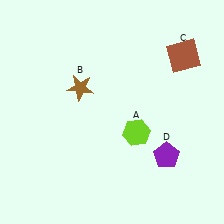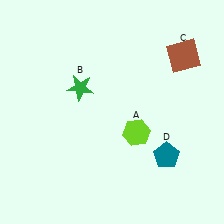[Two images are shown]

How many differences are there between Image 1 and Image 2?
There are 2 differences between the two images.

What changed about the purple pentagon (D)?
In Image 1, D is purple. In Image 2, it changed to teal.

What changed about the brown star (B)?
In Image 1, B is brown. In Image 2, it changed to green.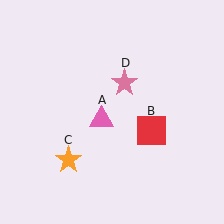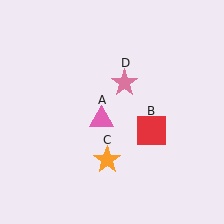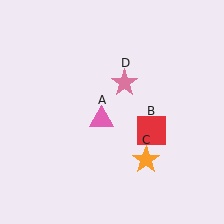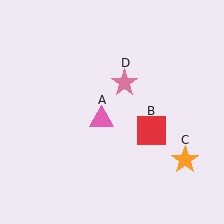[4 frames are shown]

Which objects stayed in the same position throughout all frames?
Pink triangle (object A) and red square (object B) and pink star (object D) remained stationary.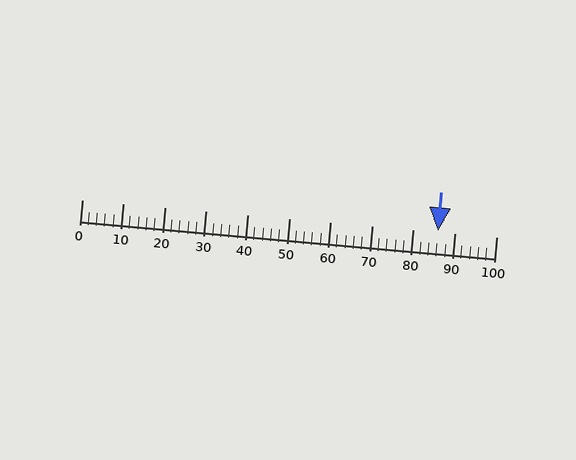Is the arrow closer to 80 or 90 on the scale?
The arrow is closer to 90.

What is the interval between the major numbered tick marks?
The major tick marks are spaced 10 units apart.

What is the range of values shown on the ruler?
The ruler shows values from 0 to 100.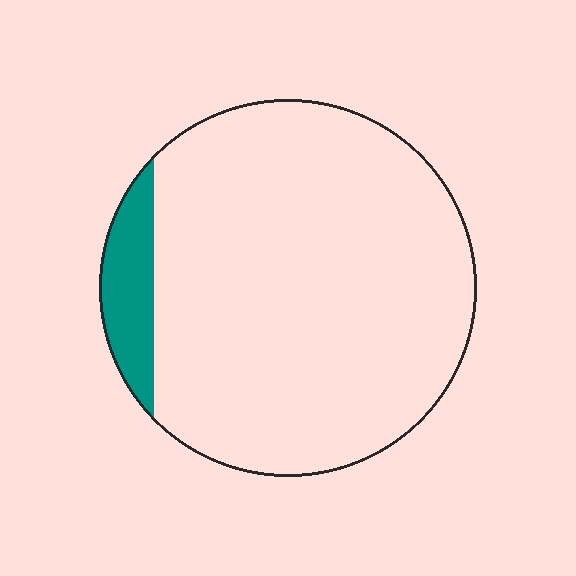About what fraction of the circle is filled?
About one tenth (1/10).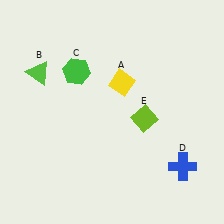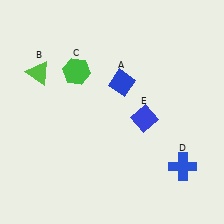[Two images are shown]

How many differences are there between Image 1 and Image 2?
There are 2 differences between the two images.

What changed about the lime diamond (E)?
In Image 1, E is lime. In Image 2, it changed to blue.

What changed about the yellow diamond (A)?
In Image 1, A is yellow. In Image 2, it changed to blue.